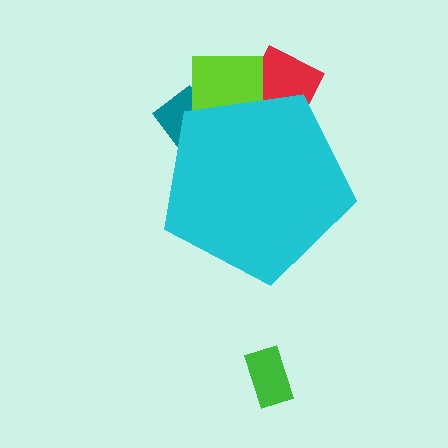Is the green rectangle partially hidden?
No, the green rectangle is fully visible.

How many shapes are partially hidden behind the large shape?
3 shapes are partially hidden.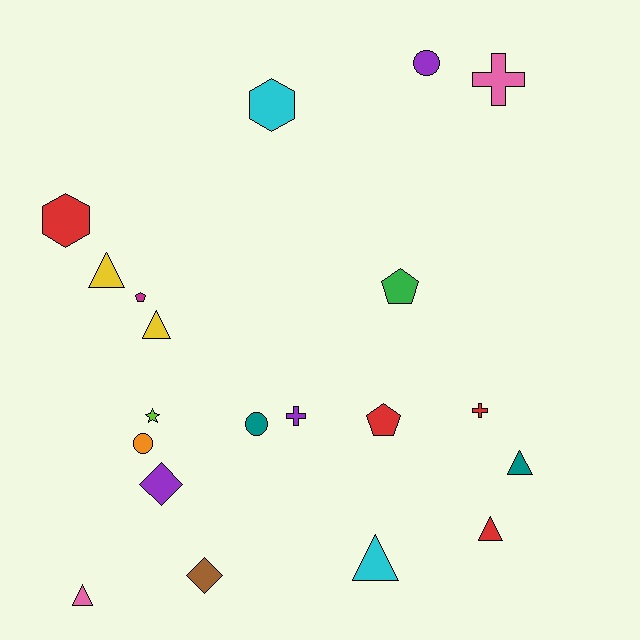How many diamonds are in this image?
There are 2 diamonds.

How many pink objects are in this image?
There are 2 pink objects.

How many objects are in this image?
There are 20 objects.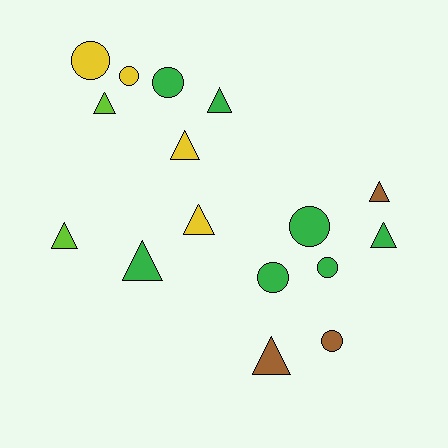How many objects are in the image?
There are 16 objects.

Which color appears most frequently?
Green, with 7 objects.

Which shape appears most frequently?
Triangle, with 9 objects.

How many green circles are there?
There are 4 green circles.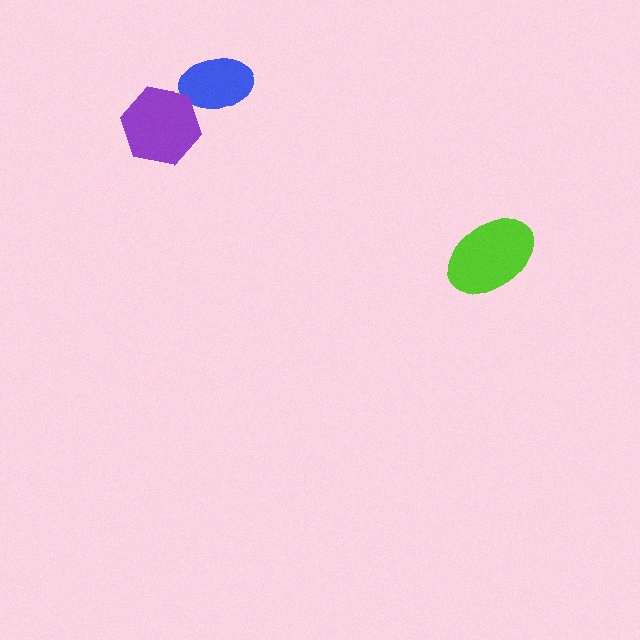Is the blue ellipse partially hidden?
Yes, it is partially covered by another shape.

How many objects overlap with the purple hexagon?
1 object overlaps with the purple hexagon.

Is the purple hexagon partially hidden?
No, no other shape covers it.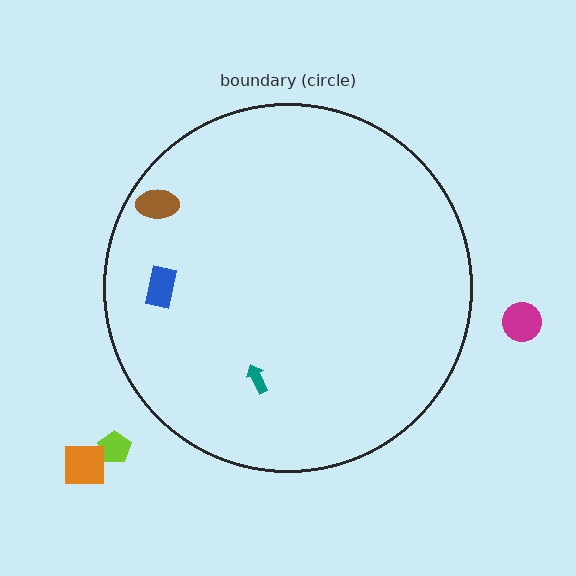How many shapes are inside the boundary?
3 inside, 3 outside.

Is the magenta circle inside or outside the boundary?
Outside.